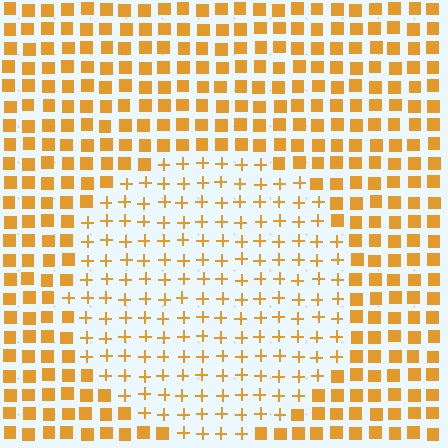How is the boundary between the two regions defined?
The boundary is defined by a change in element shape: plus signs inside vs. squares outside. All elements share the same color and spacing.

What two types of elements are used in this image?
The image uses plus signs inside the circle region and squares outside it.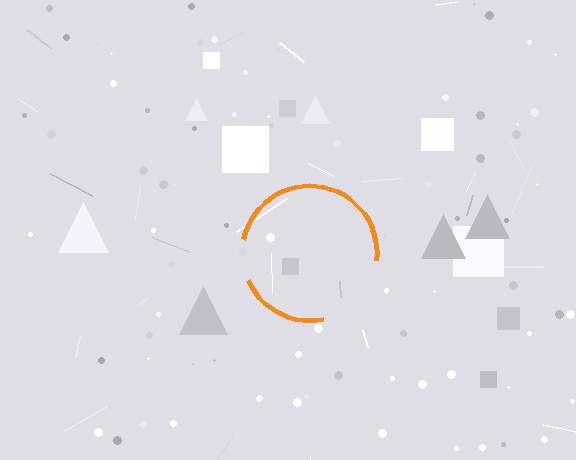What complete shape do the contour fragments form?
The contour fragments form a circle.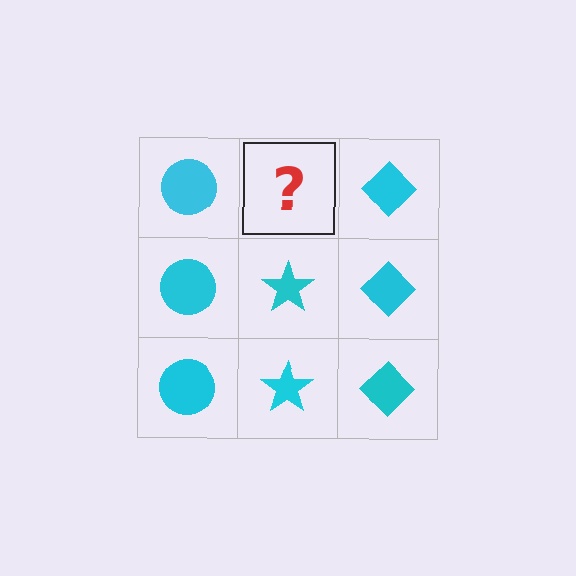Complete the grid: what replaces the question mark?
The question mark should be replaced with a cyan star.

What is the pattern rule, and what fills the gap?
The rule is that each column has a consistent shape. The gap should be filled with a cyan star.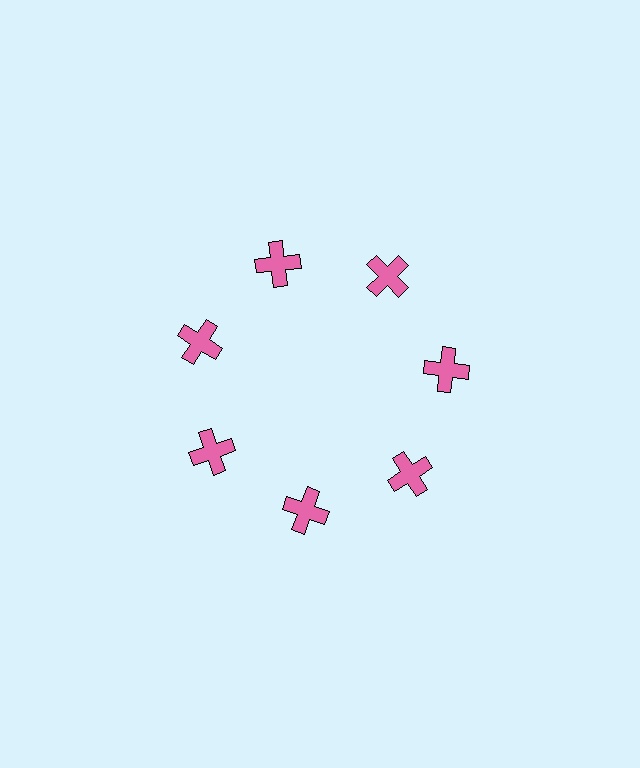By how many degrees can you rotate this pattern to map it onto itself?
The pattern maps onto itself every 51 degrees of rotation.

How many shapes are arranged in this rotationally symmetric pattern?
There are 7 shapes, arranged in 7 groups of 1.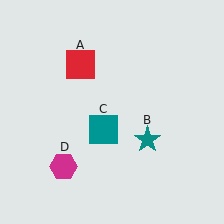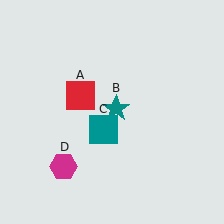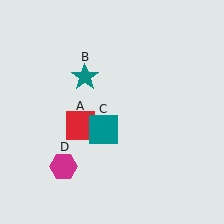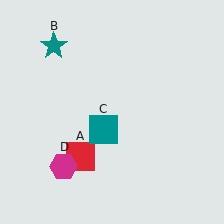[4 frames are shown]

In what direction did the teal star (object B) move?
The teal star (object B) moved up and to the left.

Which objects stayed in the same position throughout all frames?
Teal square (object C) and magenta hexagon (object D) remained stationary.